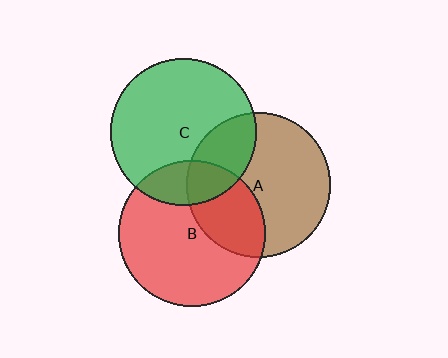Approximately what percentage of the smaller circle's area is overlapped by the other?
Approximately 25%.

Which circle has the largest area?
Circle C (green).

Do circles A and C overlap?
Yes.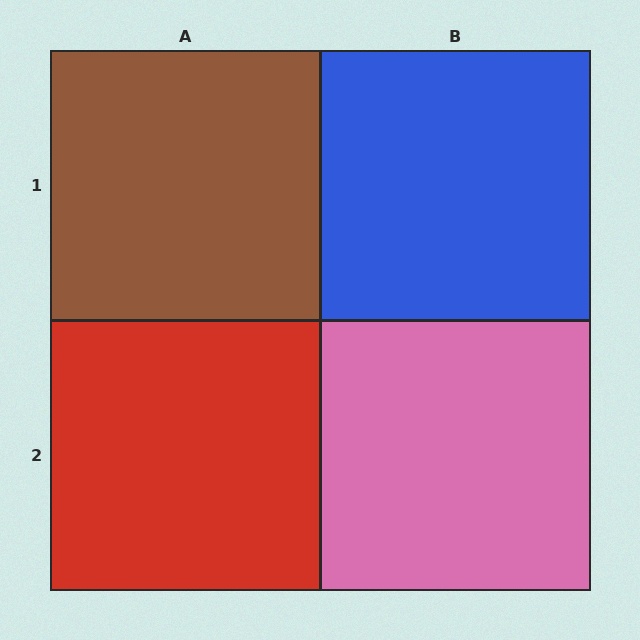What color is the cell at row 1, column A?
Brown.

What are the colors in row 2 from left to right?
Red, pink.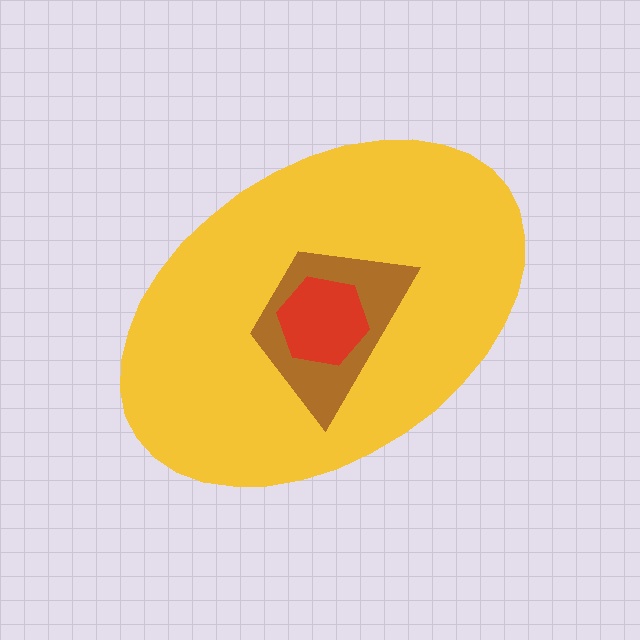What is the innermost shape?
The red hexagon.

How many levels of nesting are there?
3.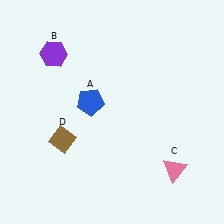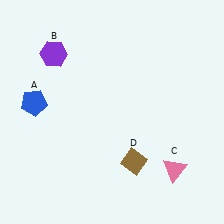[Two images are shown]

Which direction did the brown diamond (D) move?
The brown diamond (D) moved right.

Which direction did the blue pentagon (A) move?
The blue pentagon (A) moved left.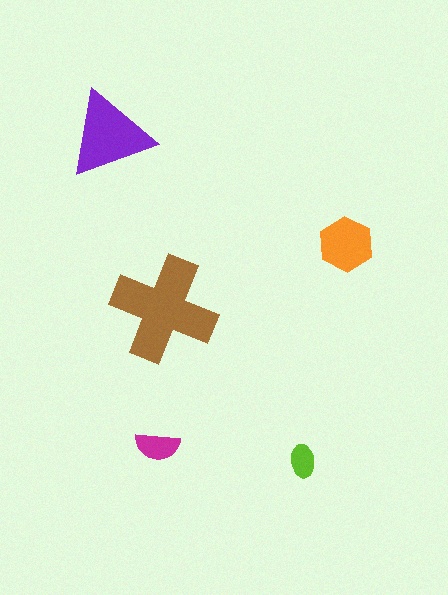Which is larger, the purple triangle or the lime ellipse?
The purple triangle.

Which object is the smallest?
The lime ellipse.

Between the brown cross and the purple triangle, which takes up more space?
The brown cross.